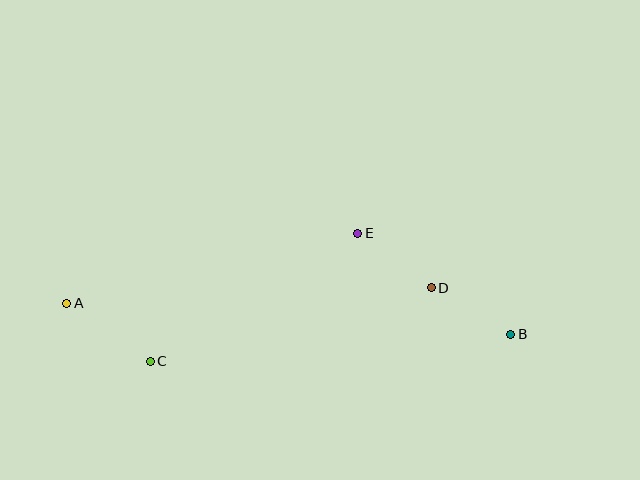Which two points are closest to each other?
Points D and E are closest to each other.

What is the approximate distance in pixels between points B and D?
The distance between B and D is approximately 92 pixels.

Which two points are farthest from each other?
Points A and B are farthest from each other.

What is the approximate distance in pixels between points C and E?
The distance between C and E is approximately 244 pixels.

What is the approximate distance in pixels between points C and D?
The distance between C and D is approximately 291 pixels.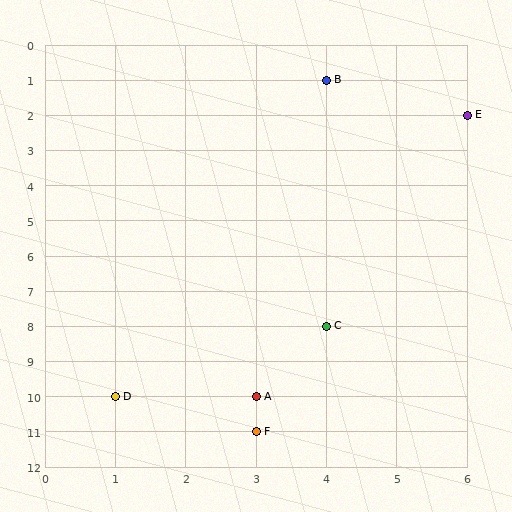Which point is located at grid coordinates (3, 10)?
Point A is at (3, 10).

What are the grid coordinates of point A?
Point A is at grid coordinates (3, 10).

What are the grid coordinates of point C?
Point C is at grid coordinates (4, 8).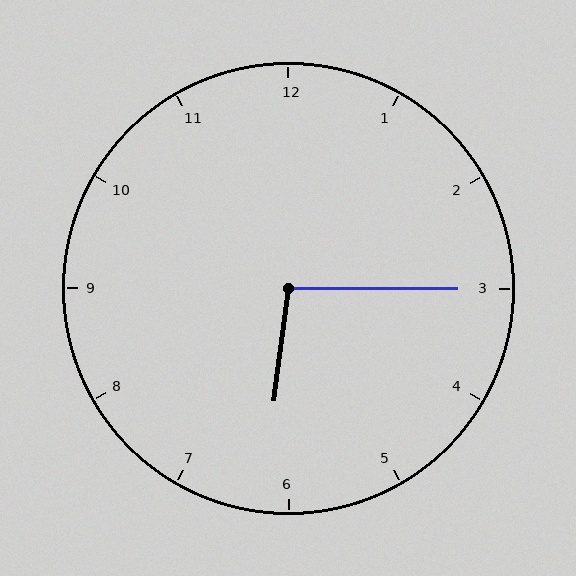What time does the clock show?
6:15.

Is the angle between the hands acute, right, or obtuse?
It is obtuse.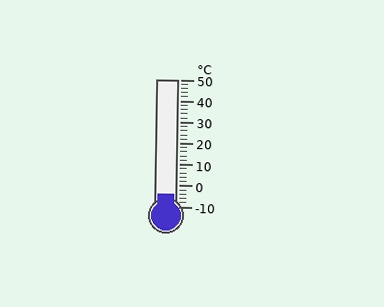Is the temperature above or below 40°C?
The temperature is below 40°C.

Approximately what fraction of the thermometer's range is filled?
The thermometer is filled to approximately 10% of its range.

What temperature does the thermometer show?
The thermometer shows approximately -4°C.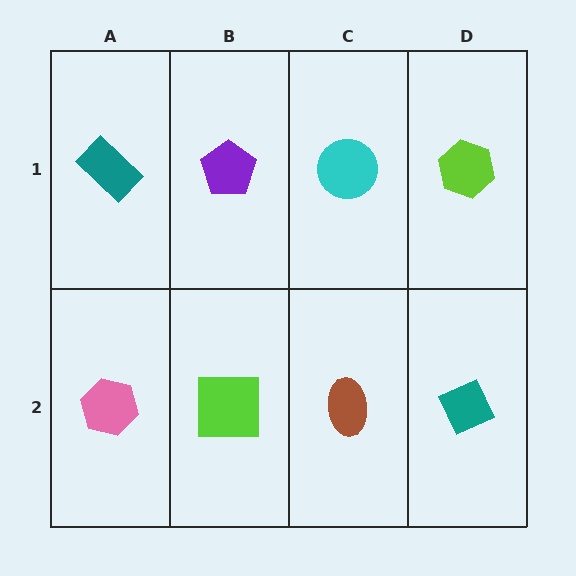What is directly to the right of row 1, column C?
A lime hexagon.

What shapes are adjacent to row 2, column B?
A purple pentagon (row 1, column B), a pink hexagon (row 2, column A), a brown ellipse (row 2, column C).